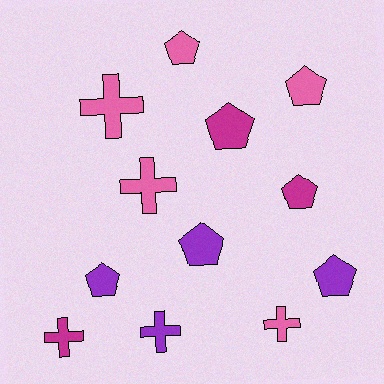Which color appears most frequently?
Pink, with 5 objects.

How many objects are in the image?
There are 12 objects.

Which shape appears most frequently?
Pentagon, with 7 objects.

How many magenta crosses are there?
There is 1 magenta cross.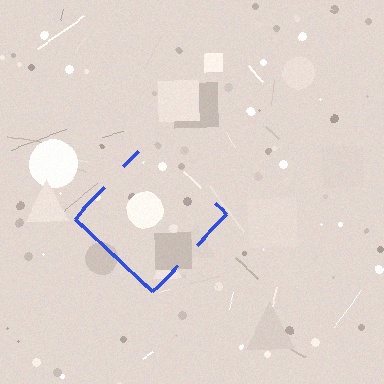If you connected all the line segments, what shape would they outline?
They would outline a diamond.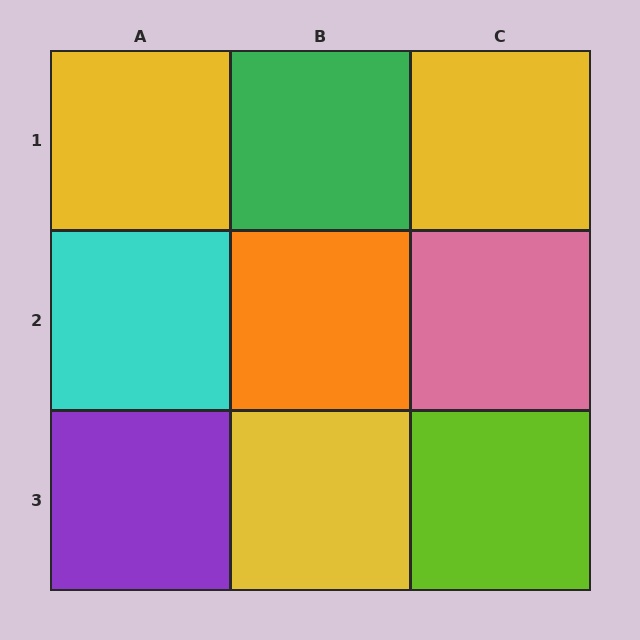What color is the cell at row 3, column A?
Purple.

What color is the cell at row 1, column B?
Green.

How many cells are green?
1 cell is green.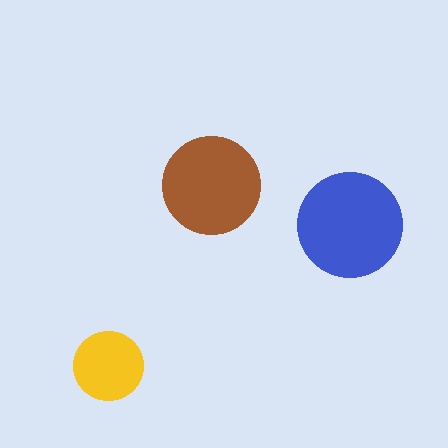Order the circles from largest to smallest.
the blue one, the brown one, the yellow one.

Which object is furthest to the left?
The yellow circle is leftmost.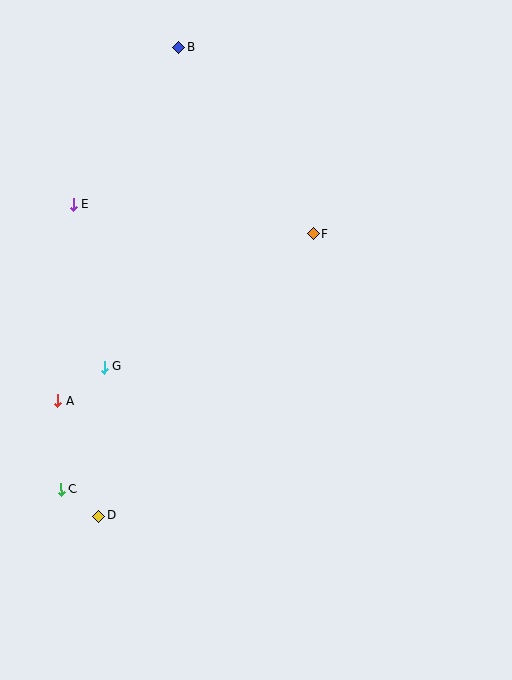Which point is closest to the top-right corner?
Point F is closest to the top-right corner.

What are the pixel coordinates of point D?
Point D is at (98, 516).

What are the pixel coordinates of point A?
Point A is at (57, 401).